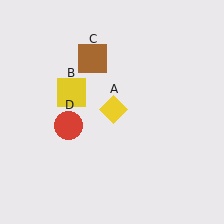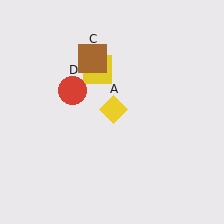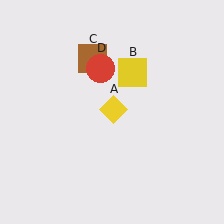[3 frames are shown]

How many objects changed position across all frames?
2 objects changed position: yellow square (object B), red circle (object D).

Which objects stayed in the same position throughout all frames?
Yellow diamond (object A) and brown square (object C) remained stationary.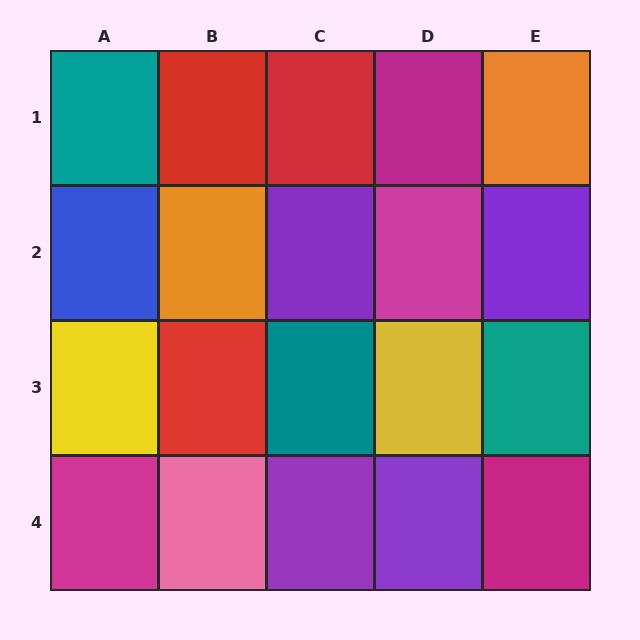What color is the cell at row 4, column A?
Magenta.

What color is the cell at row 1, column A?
Teal.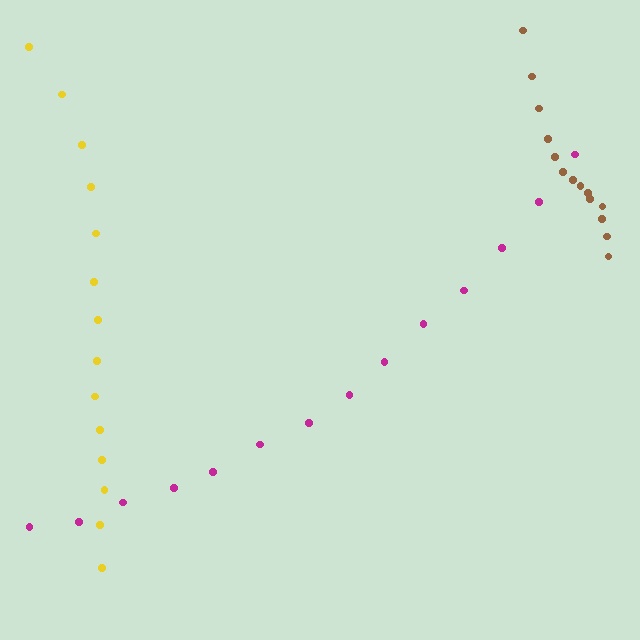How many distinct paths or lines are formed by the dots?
There are 3 distinct paths.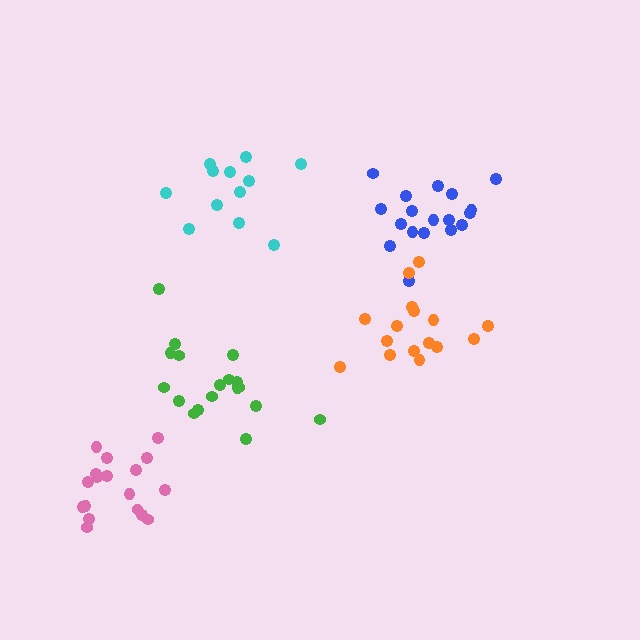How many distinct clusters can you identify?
There are 5 distinct clusters.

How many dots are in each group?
Group 1: 18 dots, Group 2: 12 dots, Group 3: 18 dots, Group 4: 16 dots, Group 5: 18 dots (82 total).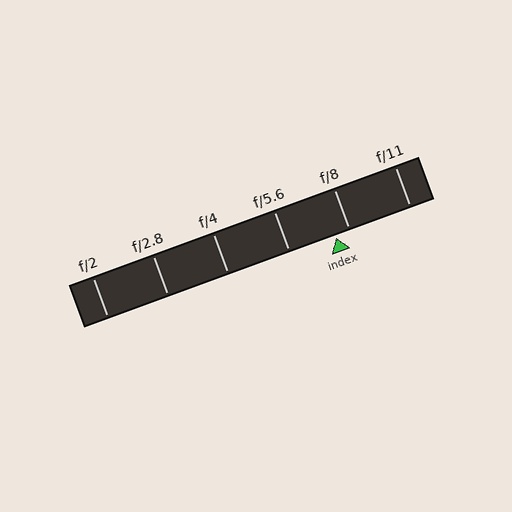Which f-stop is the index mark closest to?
The index mark is closest to f/8.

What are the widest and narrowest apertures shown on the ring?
The widest aperture shown is f/2 and the narrowest is f/11.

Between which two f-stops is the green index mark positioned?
The index mark is between f/5.6 and f/8.